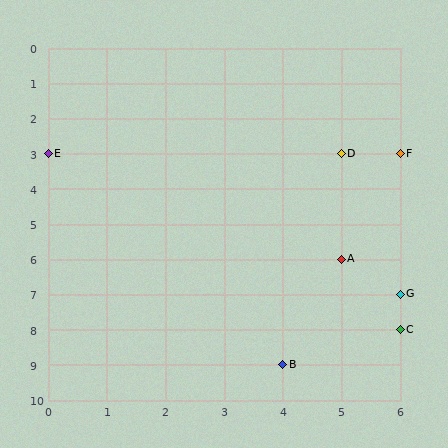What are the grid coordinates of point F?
Point F is at grid coordinates (6, 3).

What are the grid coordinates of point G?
Point G is at grid coordinates (6, 7).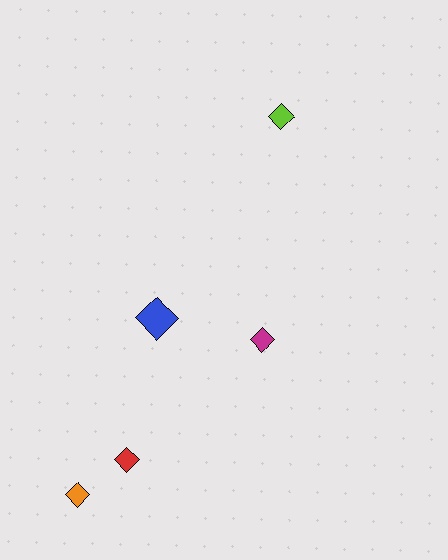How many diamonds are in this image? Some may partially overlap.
There are 5 diamonds.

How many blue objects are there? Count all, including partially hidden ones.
There is 1 blue object.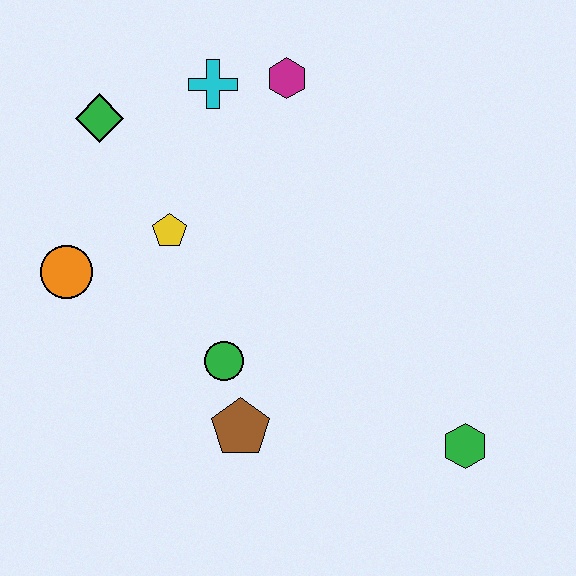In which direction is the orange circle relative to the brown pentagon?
The orange circle is to the left of the brown pentagon.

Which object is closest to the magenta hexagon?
The cyan cross is closest to the magenta hexagon.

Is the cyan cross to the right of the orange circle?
Yes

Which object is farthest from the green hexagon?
The green diamond is farthest from the green hexagon.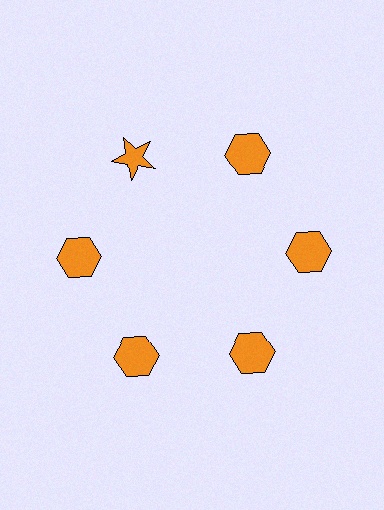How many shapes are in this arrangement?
There are 6 shapes arranged in a ring pattern.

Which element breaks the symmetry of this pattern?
The orange star at roughly the 11 o'clock position breaks the symmetry. All other shapes are orange hexagons.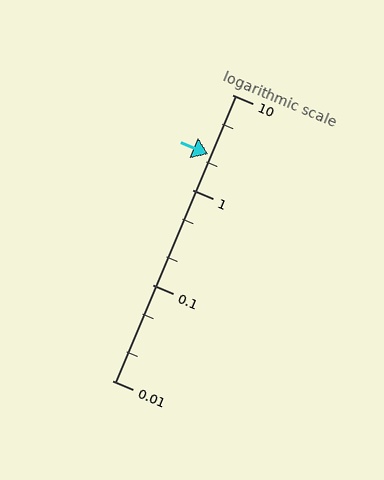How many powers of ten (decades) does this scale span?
The scale spans 3 decades, from 0.01 to 10.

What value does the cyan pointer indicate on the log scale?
The pointer indicates approximately 2.4.